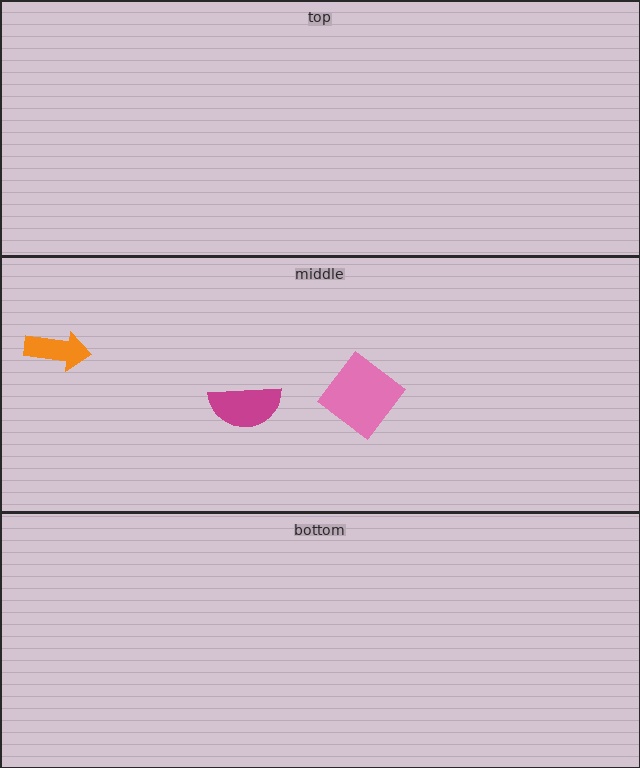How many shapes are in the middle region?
3.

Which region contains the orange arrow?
The middle region.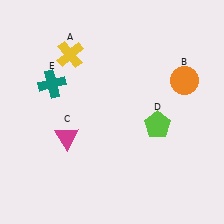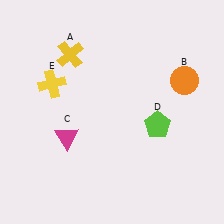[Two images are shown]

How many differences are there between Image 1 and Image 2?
There is 1 difference between the two images.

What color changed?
The cross (E) changed from teal in Image 1 to yellow in Image 2.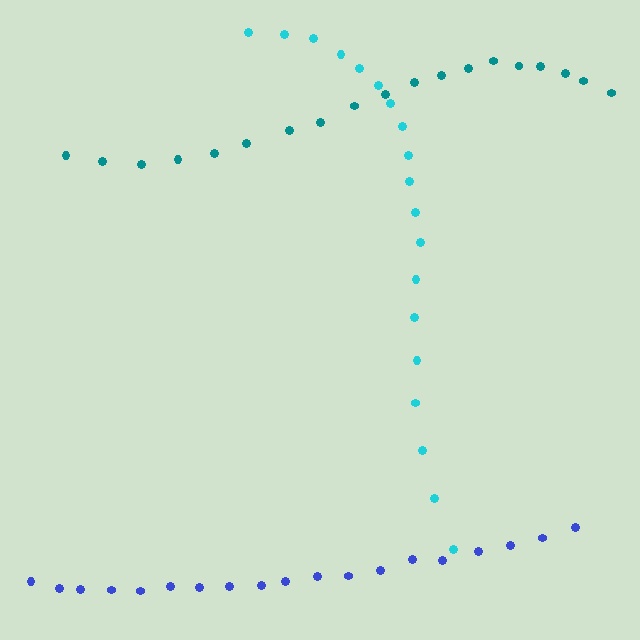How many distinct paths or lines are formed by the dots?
There are 3 distinct paths.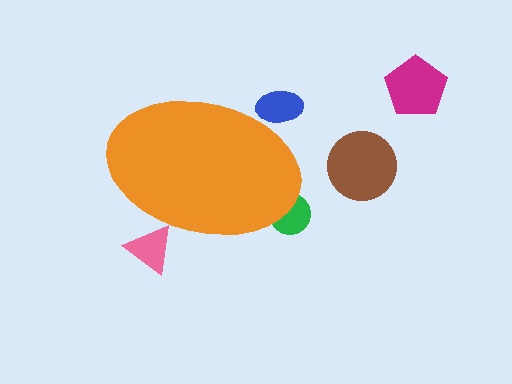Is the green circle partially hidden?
Yes, the green circle is partially hidden behind the orange ellipse.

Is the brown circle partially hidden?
No, the brown circle is fully visible.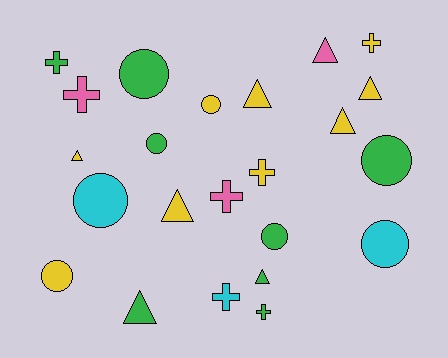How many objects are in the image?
There are 23 objects.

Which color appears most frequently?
Yellow, with 9 objects.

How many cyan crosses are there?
There is 1 cyan cross.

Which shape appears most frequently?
Circle, with 8 objects.